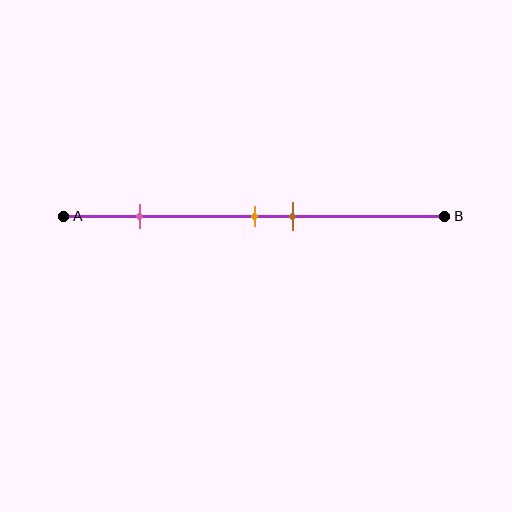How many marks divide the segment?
There are 3 marks dividing the segment.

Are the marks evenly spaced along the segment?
No, the marks are not evenly spaced.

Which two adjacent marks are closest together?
The orange and brown marks are the closest adjacent pair.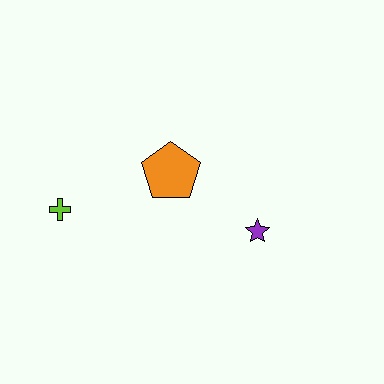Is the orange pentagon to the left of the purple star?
Yes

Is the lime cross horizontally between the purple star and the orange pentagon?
No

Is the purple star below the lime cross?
Yes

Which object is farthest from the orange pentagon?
The lime cross is farthest from the orange pentagon.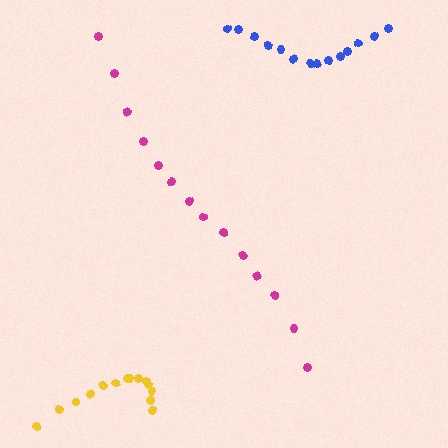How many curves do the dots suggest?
There are 3 distinct paths.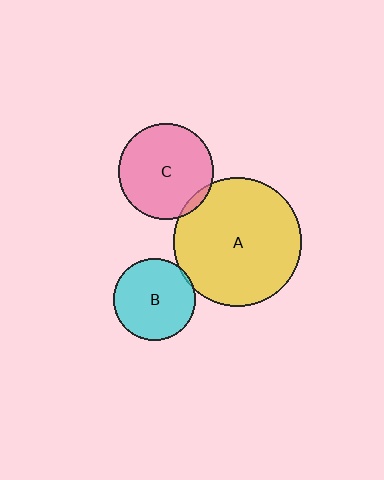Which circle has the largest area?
Circle A (yellow).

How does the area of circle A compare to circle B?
Approximately 2.4 times.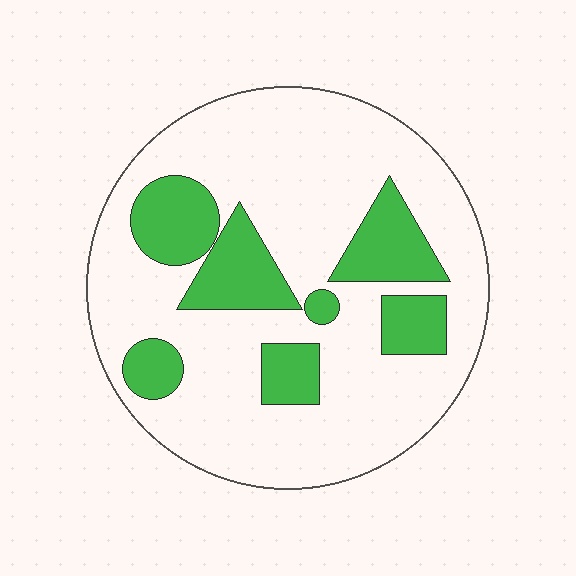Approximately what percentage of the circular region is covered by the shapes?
Approximately 25%.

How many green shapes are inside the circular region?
7.